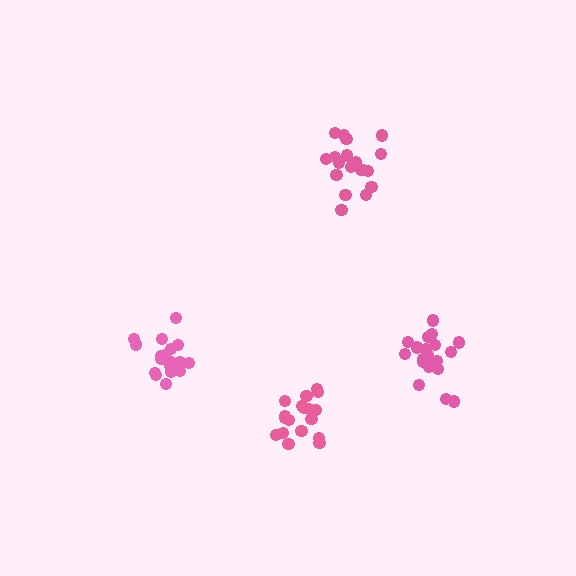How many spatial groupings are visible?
There are 4 spatial groupings.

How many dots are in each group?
Group 1: 20 dots, Group 2: 21 dots, Group 3: 20 dots, Group 4: 18 dots (79 total).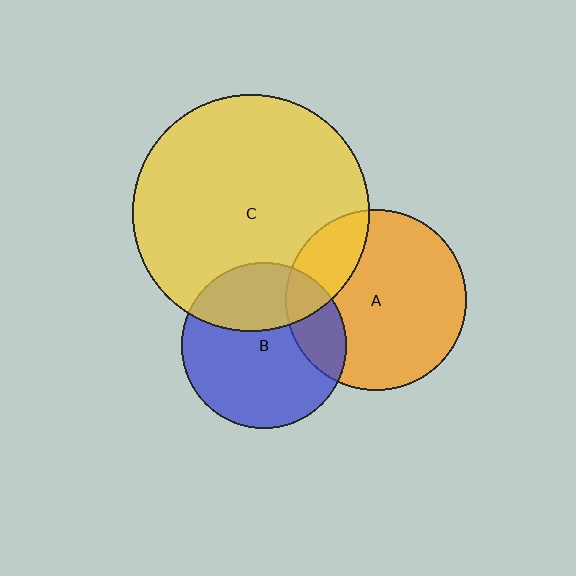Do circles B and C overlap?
Yes.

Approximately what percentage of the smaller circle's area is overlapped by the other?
Approximately 30%.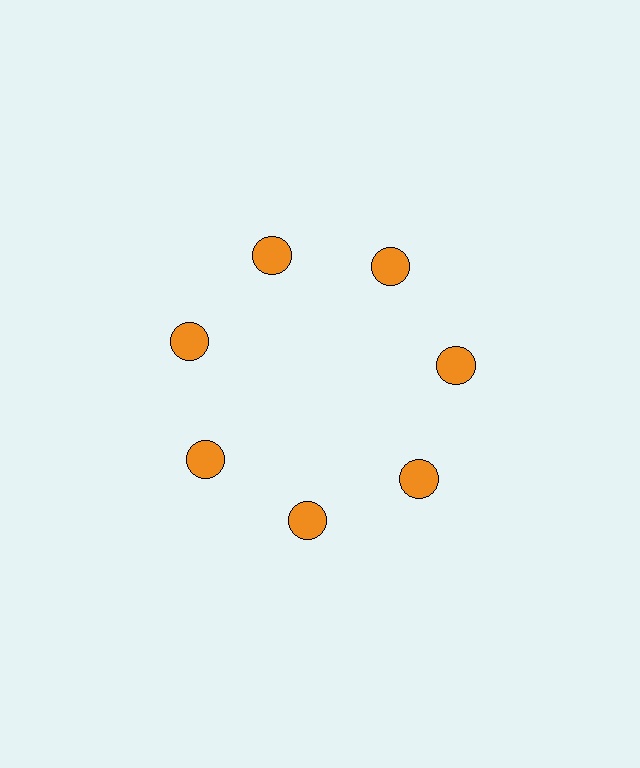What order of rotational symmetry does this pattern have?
This pattern has 7-fold rotational symmetry.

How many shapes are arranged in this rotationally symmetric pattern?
There are 7 shapes, arranged in 7 groups of 1.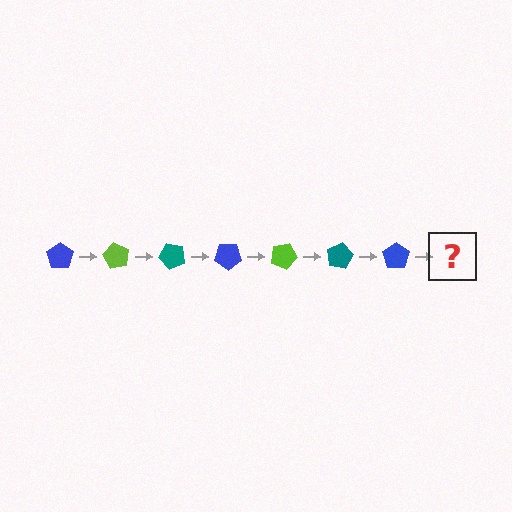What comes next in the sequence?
The next element should be a lime pentagon, rotated 420 degrees from the start.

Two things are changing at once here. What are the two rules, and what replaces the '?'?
The two rules are that it rotates 60 degrees each step and the color cycles through blue, lime, and teal. The '?' should be a lime pentagon, rotated 420 degrees from the start.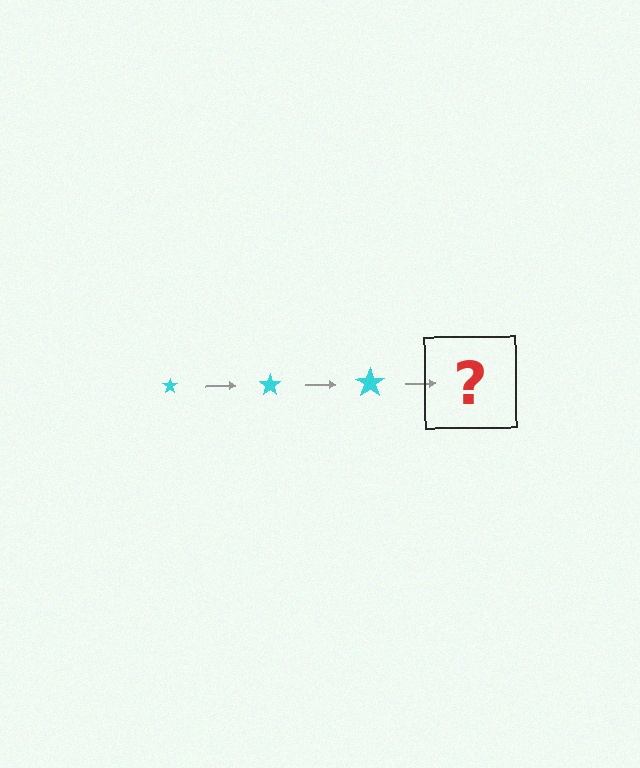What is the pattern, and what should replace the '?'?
The pattern is that the star gets progressively larger each step. The '?' should be a cyan star, larger than the previous one.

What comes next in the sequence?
The next element should be a cyan star, larger than the previous one.